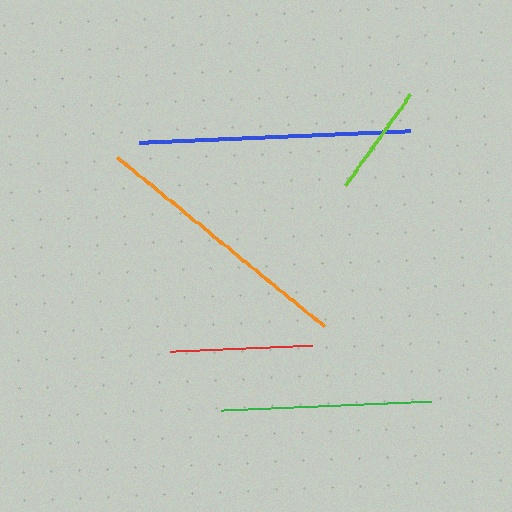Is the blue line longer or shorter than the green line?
The blue line is longer than the green line.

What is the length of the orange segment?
The orange segment is approximately 267 pixels long.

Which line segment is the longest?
The blue line is the longest at approximately 271 pixels.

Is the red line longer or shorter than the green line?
The green line is longer than the red line.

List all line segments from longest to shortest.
From longest to shortest: blue, orange, green, red, lime.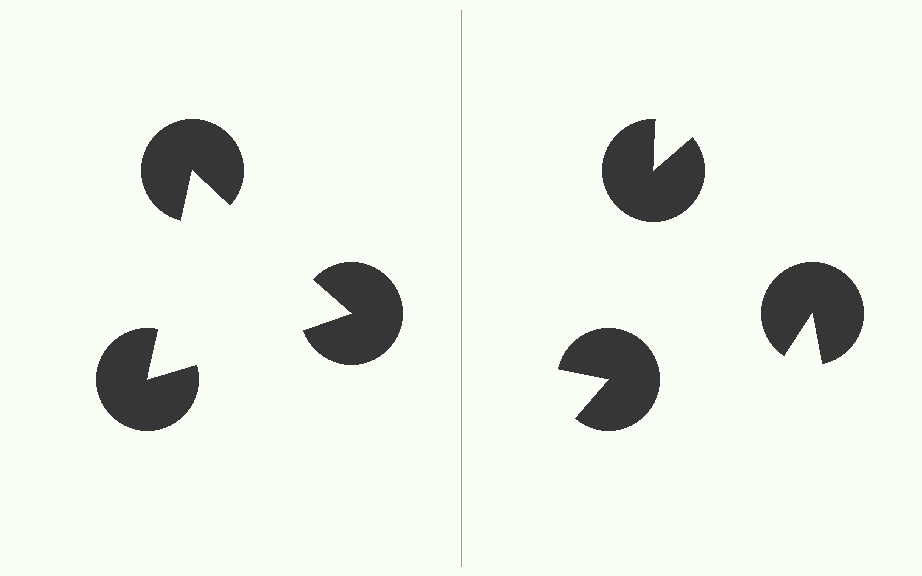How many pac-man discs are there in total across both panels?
6 — 3 on each side.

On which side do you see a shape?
An illusory triangle appears on the left side. On the right side the wedge cuts are rotated, so no coherent shape forms.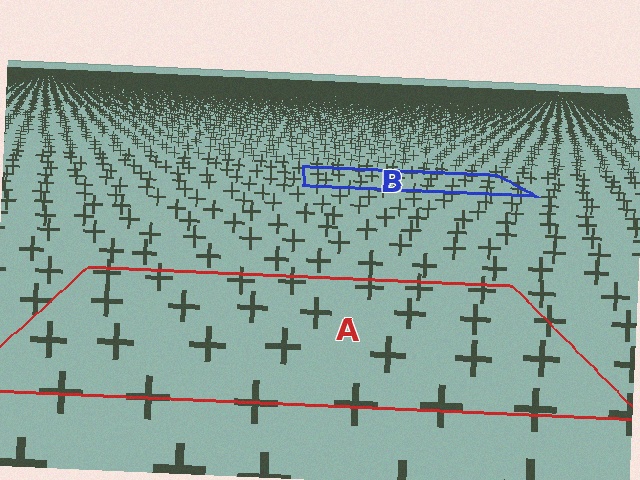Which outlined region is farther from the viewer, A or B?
Region B is farther from the viewer — the texture elements inside it appear smaller and more densely packed.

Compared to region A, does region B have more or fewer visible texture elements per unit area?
Region B has more texture elements per unit area — they are packed more densely because it is farther away.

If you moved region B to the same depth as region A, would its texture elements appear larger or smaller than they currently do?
They would appear larger. At a closer depth, the same texture elements are projected at a bigger on-screen size.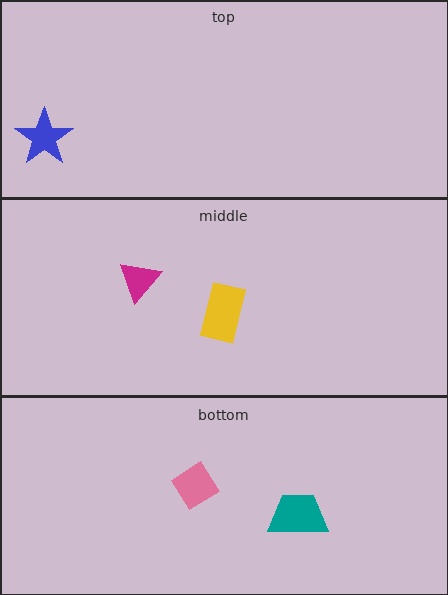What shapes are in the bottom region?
The pink diamond, the teal trapezoid.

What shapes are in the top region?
The blue star.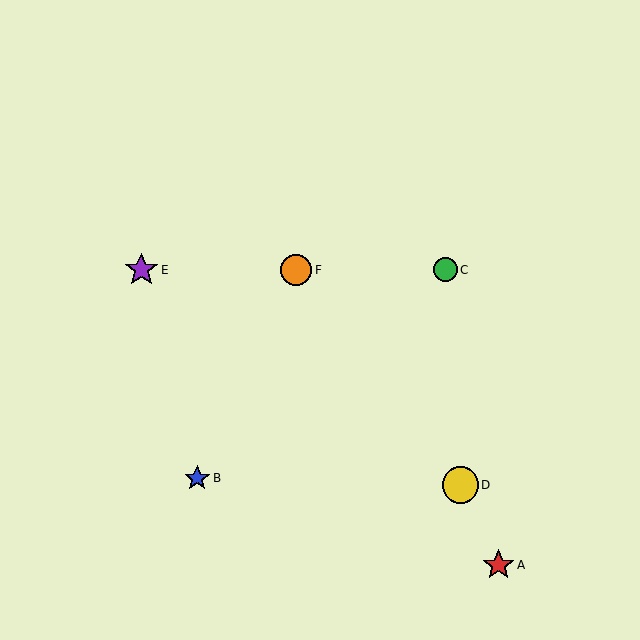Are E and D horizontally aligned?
No, E is at y≈270 and D is at y≈485.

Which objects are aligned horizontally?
Objects C, E, F are aligned horizontally.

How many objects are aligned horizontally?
3 objects (C, E, F) are aligned horizontally.